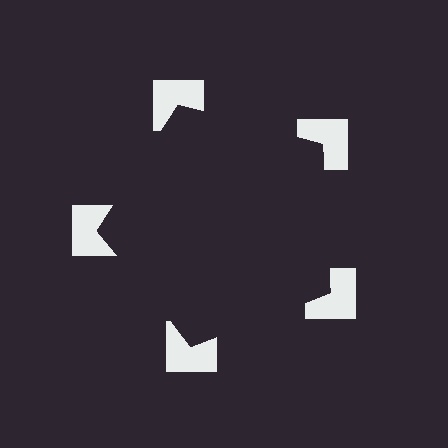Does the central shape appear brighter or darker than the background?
It typically appears slightly darker than the background, even though no actual brightness change is drawn.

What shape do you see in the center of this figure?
An illusory pentagon — its edges are inferred from the aligned wedge cuts in the notched squares, not physically drawn.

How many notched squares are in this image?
There are 5 — one at each vertex of the illusory pentagon.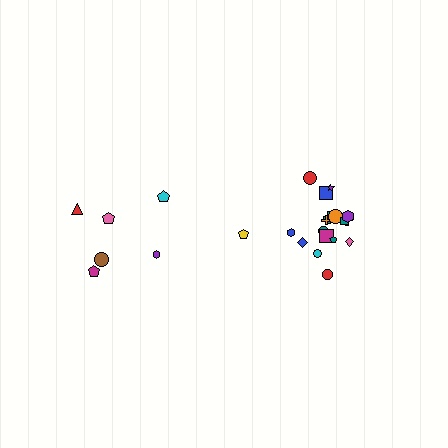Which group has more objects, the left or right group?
The right group.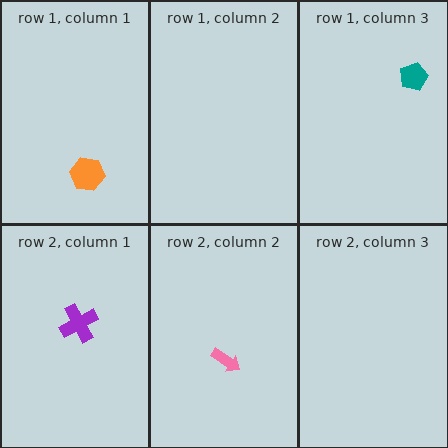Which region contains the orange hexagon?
The row 1, column 1 region.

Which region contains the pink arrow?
The row 2, column 2 region.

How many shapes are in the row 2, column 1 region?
1.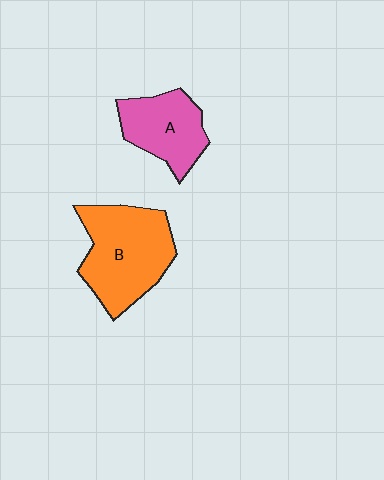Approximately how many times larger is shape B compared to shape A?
Approximately 1.5 times.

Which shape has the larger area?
Shape B (orange).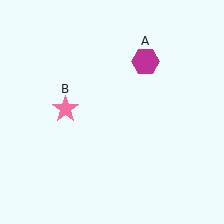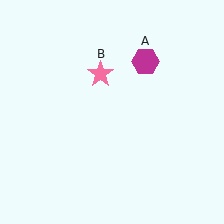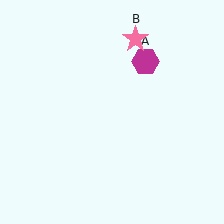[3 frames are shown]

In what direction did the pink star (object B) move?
The pink star (object B) moved up and to the right.